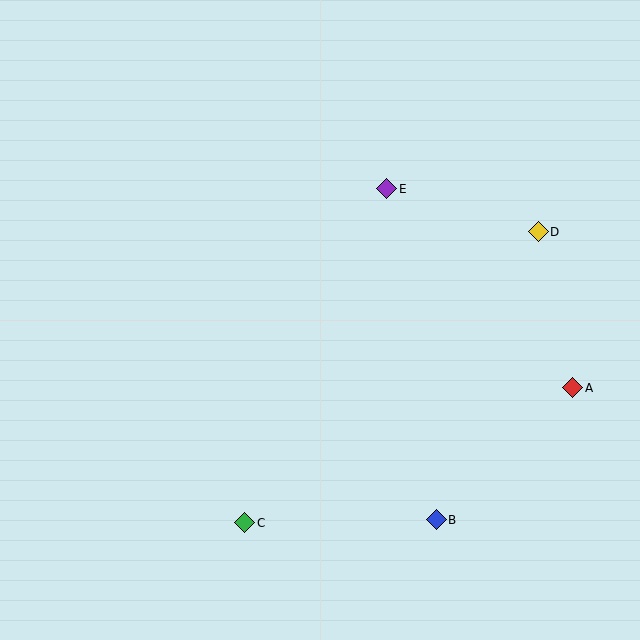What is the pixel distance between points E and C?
The distance between E and C is 363 pixels.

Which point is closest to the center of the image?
Point E at (387, 189) is closest to the center.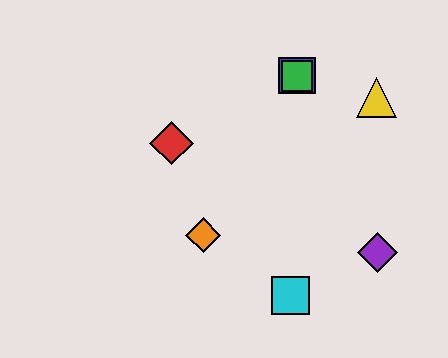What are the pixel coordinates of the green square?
The green square is at (297, 76).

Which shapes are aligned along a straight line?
The blue square, the green square, the orange diamond are aligned along a straight line.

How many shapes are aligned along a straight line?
3 shapes (the blue square, the green square, the orange diamond) are aligned along a straight line.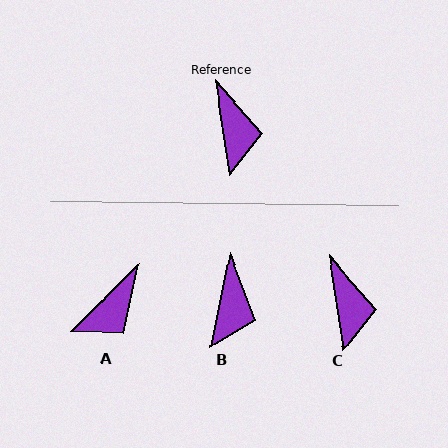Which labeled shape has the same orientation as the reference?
C.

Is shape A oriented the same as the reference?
No, it is off by about 53 degrees.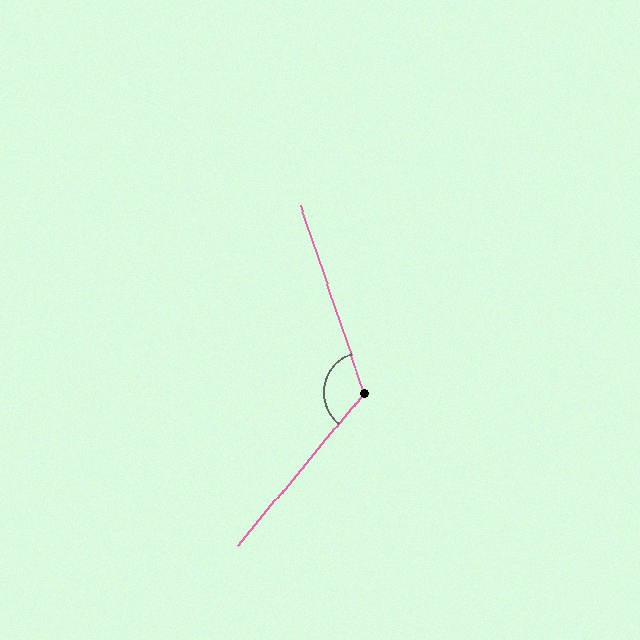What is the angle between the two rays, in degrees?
Approximately 122 degrees.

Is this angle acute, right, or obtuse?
It is obtuse.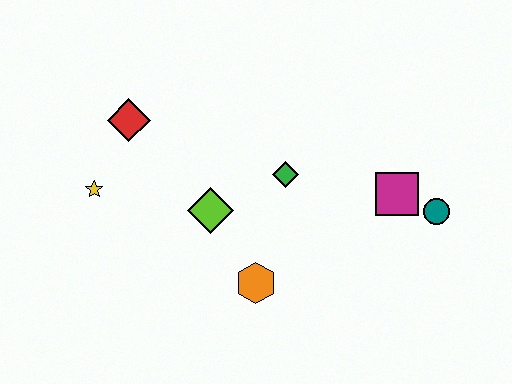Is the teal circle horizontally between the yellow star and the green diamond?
No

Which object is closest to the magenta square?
The teal circle is closest to the magenta square.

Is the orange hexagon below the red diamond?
Yes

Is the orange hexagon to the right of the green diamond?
No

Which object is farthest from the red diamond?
The teal circle is farthest from the red diamond.